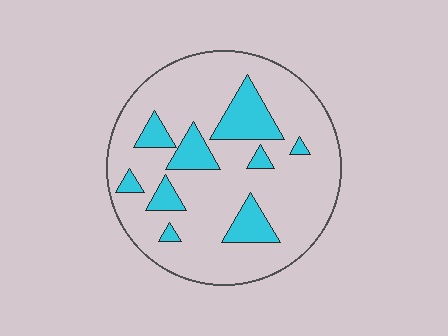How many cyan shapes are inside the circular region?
9.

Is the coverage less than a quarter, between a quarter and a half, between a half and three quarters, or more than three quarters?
Less than a quarter.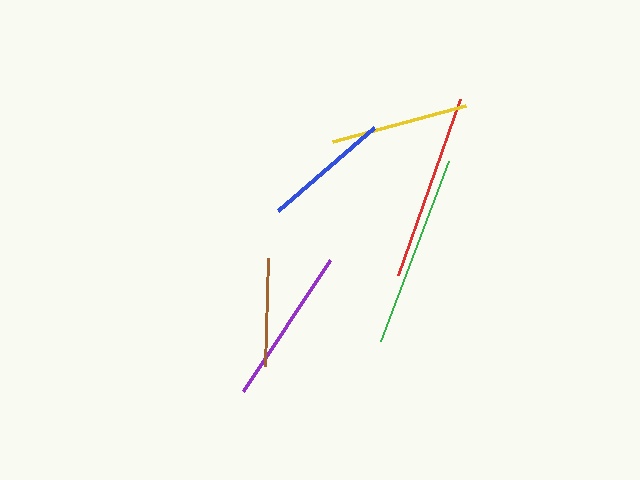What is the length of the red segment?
The red segment is approximately 187 pixels long.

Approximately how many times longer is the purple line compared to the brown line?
The purple line is approximately 1.5 times the length of the brown line.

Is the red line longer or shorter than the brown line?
The red line is longer than the brown line.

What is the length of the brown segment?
The brown segment is approximately 108 pixels long.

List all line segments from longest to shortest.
From longest to shortest: green, red, purple, yellow, blue, brown.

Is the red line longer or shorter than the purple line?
The red line is longer than the purple line.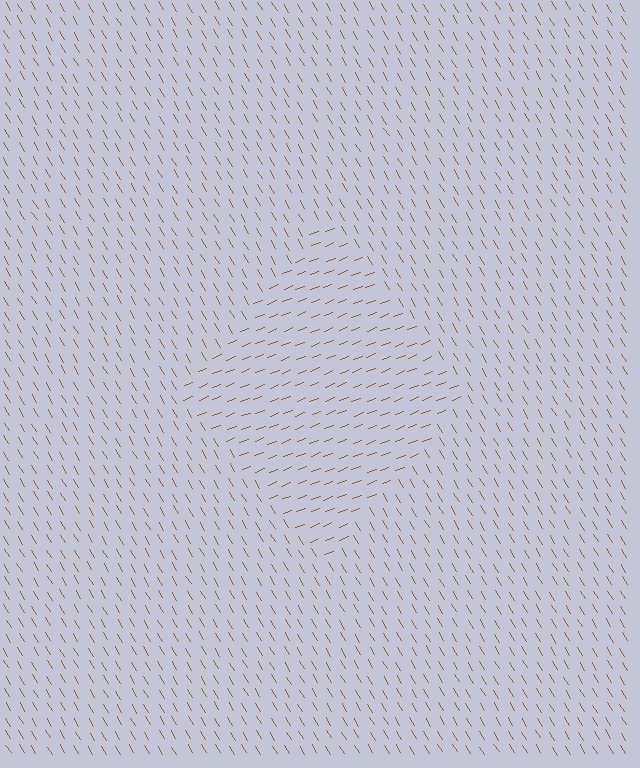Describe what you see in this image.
The image is filled with small brown line segments. A diamond region in the image has lines oriented differently from the surrounding lines, creating a visible texture boundary.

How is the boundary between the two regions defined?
The boundary is defined purely by a change in line orientation (approximately 80 degrees difference). All lines are the same color and thickness.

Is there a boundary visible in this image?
Yes, there is a texture boundary formed by a change in line orientation.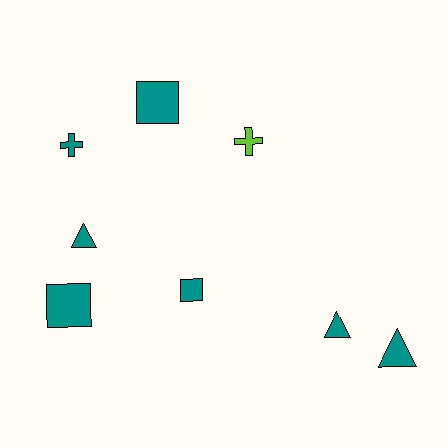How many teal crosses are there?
There is 1 teal cross.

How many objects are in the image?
There are 8 objects.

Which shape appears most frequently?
Triangle, with 3 objects.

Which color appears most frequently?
Teal, with 7 objects.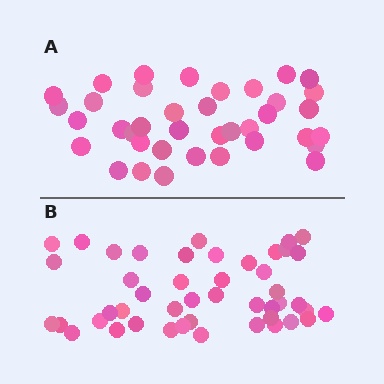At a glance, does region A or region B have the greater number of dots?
Region B (the bottom region) has more dots.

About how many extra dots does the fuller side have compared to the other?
Region B has roughly 8 or so more dots than region A.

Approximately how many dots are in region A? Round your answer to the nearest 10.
About 40 dots. (The exact count is 38, which rounds to 40.)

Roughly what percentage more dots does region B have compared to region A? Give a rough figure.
About 20% more.